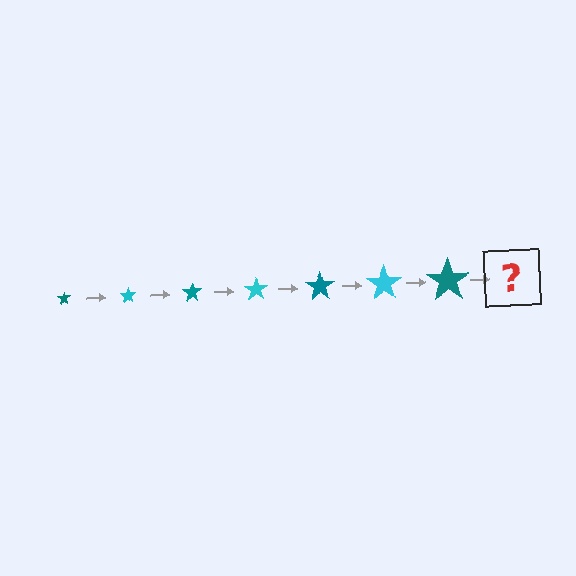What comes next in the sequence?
The next element should be a cyan star, larger than the previous one.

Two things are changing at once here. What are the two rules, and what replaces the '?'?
The two rules are that the star grows larger each step and the color cycles through teal and cyan. The '?' should be a cyan star, larger than the previous one.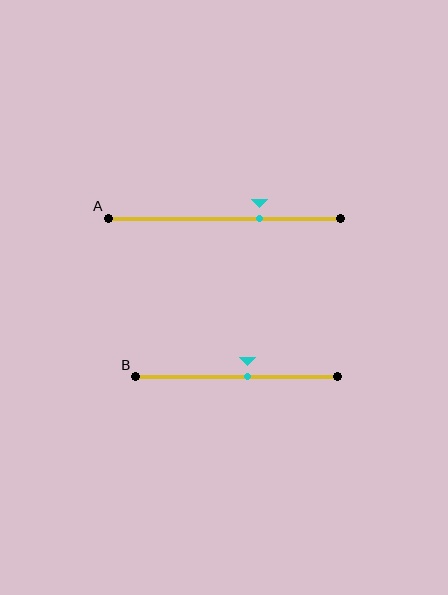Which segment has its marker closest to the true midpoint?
Segment B has its marker closest to the true midpoint.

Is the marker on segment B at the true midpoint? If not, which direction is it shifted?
No, the marker on segment B is shifted to the right by about 6% of the segment length.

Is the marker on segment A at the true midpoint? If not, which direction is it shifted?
No, the marker on segment A is shifted to the right by about 15% of the segment length.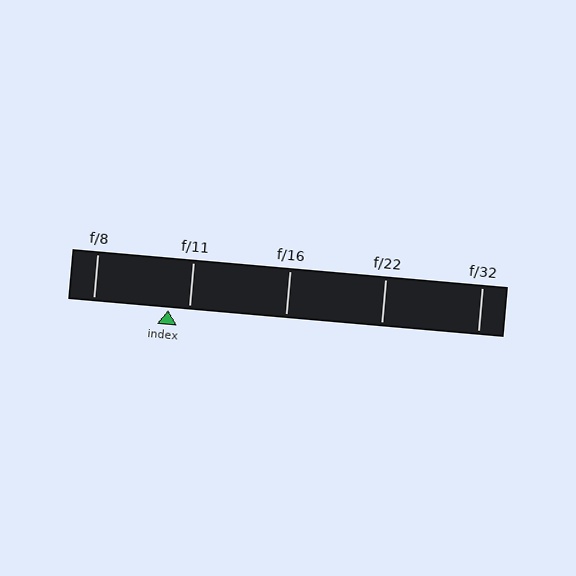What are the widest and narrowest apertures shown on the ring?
The widest aperture shown is f/8 and the narrowest is f/32.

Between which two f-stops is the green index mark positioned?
The index mark is between f/8 and f/11.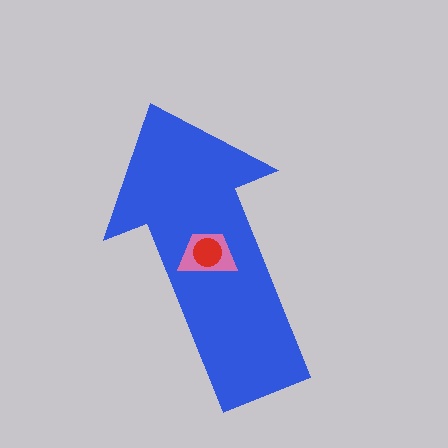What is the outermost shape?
The blue arrow.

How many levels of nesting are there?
3.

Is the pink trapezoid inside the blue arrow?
Yes.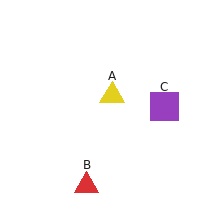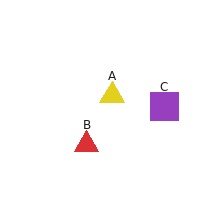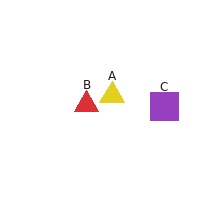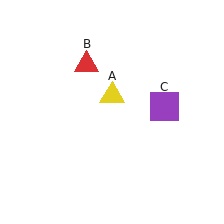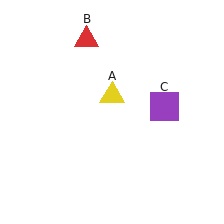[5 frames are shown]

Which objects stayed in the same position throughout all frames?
Yellow triangle (object A) and purple square (object C) remained stationary.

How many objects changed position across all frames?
1 object changed position: red triangle (object B).